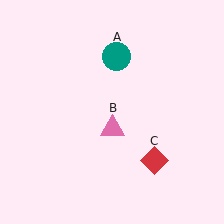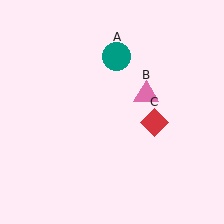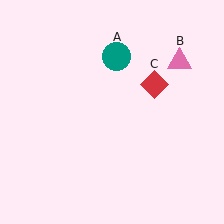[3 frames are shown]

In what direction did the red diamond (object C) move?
The red diamond (object C) moved up.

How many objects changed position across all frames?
2 objects changed position: pink triangle (object B), red diamond (object C).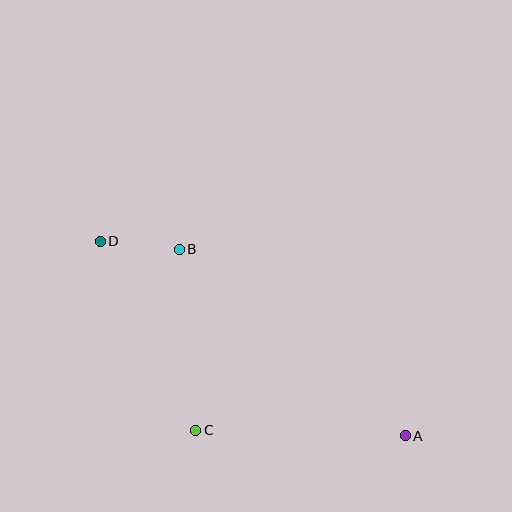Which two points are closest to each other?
Points B and D are closest to each other.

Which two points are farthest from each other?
Points A and D are farthest from each other.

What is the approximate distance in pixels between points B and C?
The distance between B and C is approximately 182 pixels.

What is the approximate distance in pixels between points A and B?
The distance between A and B is approximately 293 pixels.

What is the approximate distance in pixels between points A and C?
The distance between A and C is approximately 210 pixels.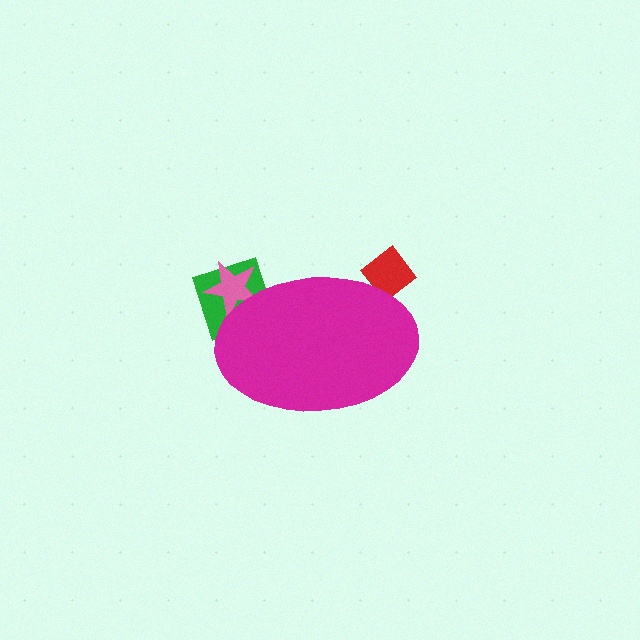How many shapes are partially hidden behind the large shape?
3 shapes are partially hidden.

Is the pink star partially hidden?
Yes, the pink star is partially hidden behind the magenta ellipse.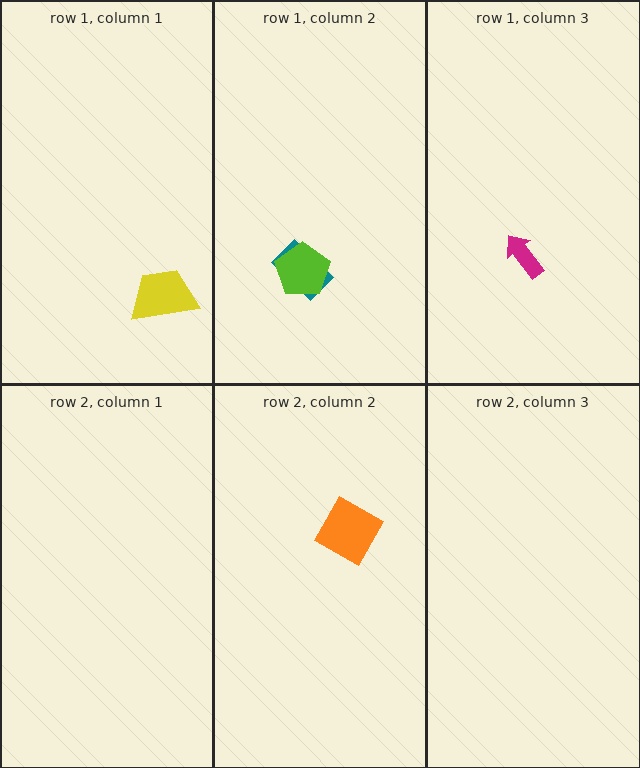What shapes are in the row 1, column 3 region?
The magenta arrow.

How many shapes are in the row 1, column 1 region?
1.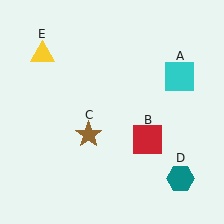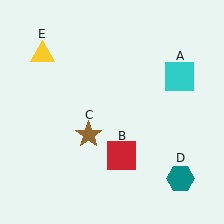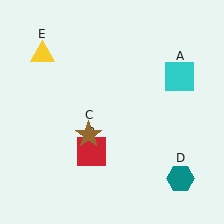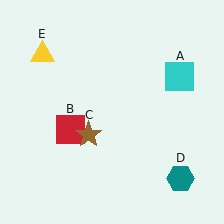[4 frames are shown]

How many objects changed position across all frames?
1 object changed position: red square (object B).